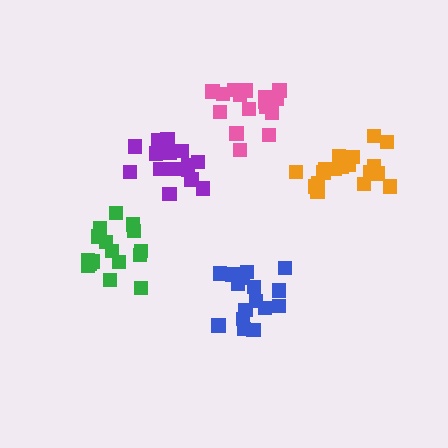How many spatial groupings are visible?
There are 5 spatial groupings.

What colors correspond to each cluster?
The clusters are colored: pink, purple, blue, green, orange.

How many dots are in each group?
Group 1: 16 dots, Group 2: 17 dots, Group 3: 16 dots, Group 4: 16 dots, Group 5: 18 dots (83 total).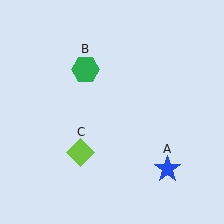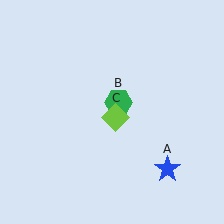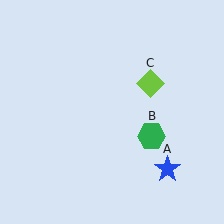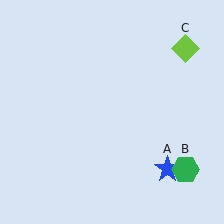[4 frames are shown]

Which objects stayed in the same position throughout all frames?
Blue star (object A) remained stationary.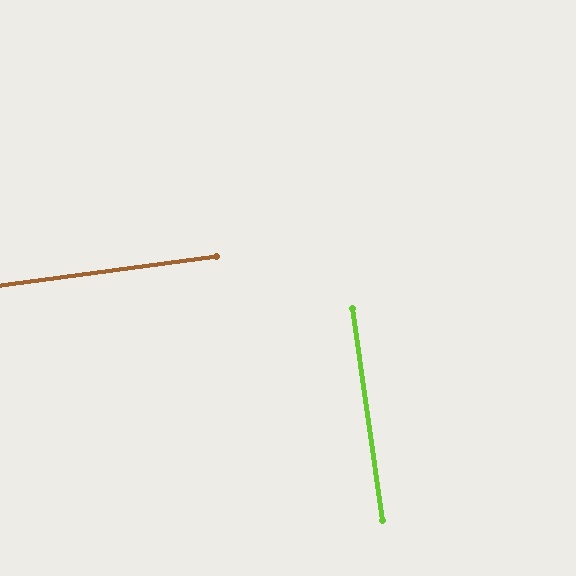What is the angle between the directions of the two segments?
Approximately 90 degrees.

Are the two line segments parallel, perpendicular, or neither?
Perpendicular — they meet at approximately 90°.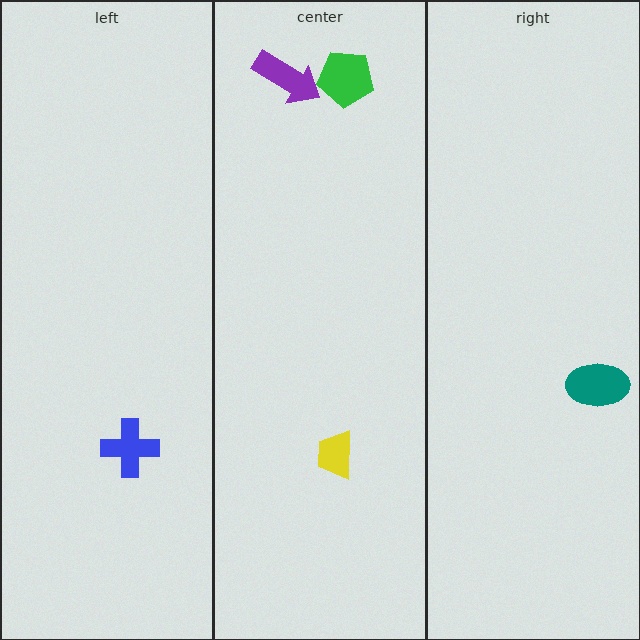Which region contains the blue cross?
The left region.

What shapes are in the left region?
The blue cross.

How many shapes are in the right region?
1.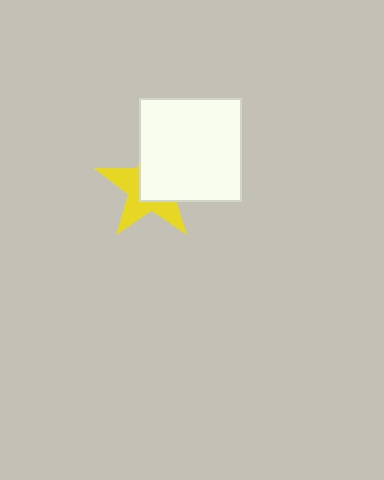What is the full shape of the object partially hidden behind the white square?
The partially hidden object is a yellow star.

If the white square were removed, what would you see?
You would see the complete yellow star.